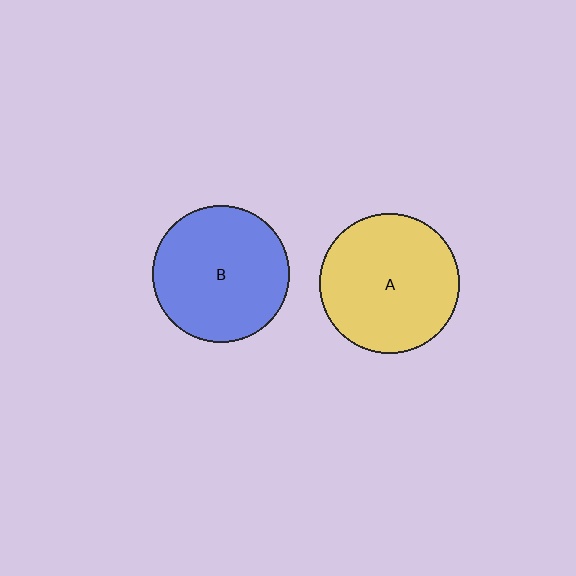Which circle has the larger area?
Circle A (yellow).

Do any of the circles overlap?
No, none of the circles overlap.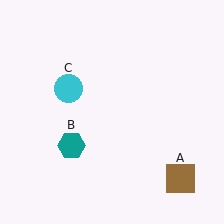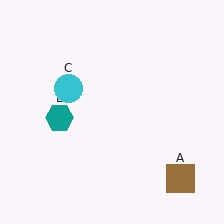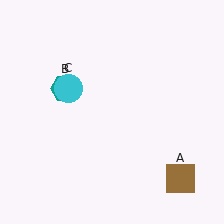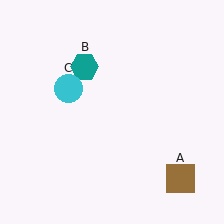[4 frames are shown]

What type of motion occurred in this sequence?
The teal hexagon (object B) rotated clockwise around the center of the scene.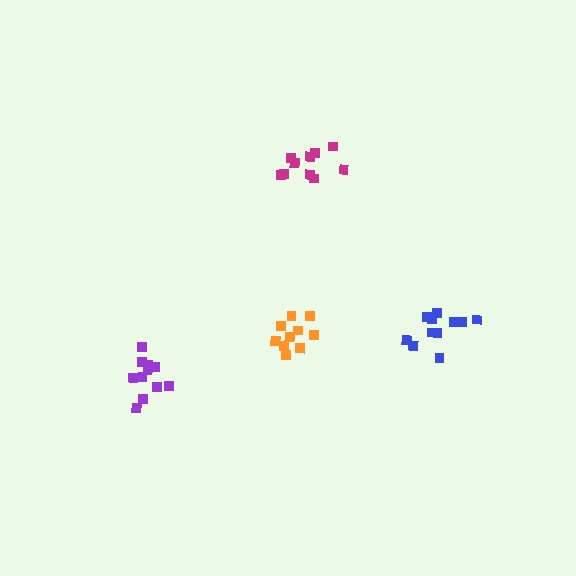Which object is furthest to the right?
The blue cluster is rightmost.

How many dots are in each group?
Group 1: 10 dots, Group 2: 12 dots, Group 3: 10 dots, Group 4: 11 dots (43 total).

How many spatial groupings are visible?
There are 4 spatial groupings.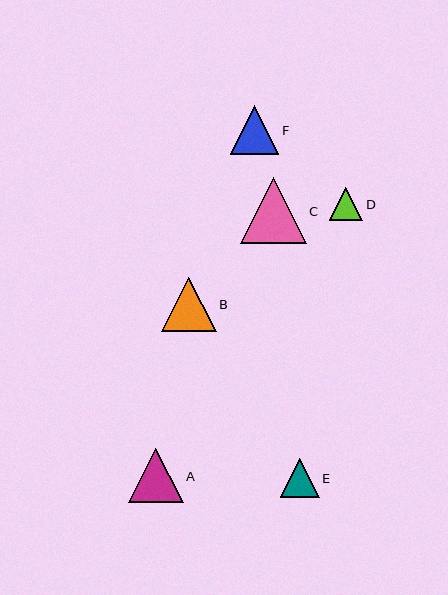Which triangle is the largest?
Triangle C is the largest with a size of approximately 66 pixels.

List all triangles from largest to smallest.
From largest to smallest: C, A, B, F, E, D.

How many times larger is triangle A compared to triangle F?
Triangle A is approximately 1.1 times the size of triangle F.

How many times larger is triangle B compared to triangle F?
Triangle B is approximately 1.1 times the size of triangle F.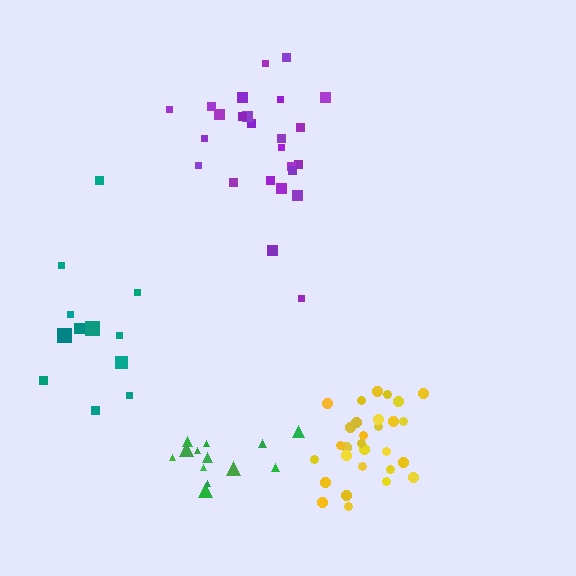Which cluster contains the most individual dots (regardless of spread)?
Yellow (29).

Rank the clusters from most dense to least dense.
yellow, green, purple, teal.